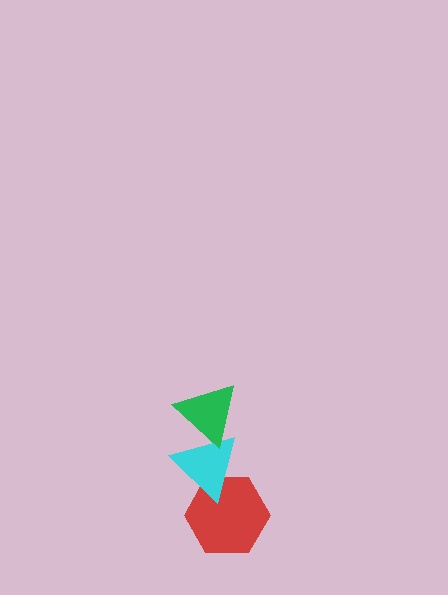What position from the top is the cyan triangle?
The cyan triangle is 2nd from the top.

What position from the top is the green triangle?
The green triangle is 1st from the top.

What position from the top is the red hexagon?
The red hexagon is 3rd from the top.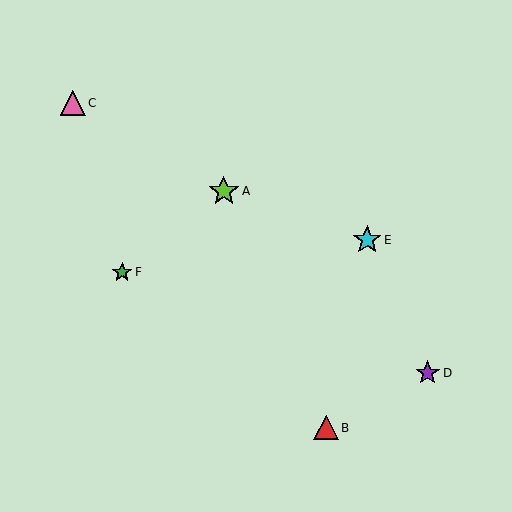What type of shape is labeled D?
Shape D is a purple star.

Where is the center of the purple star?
The center of the purple star is at (428, 373).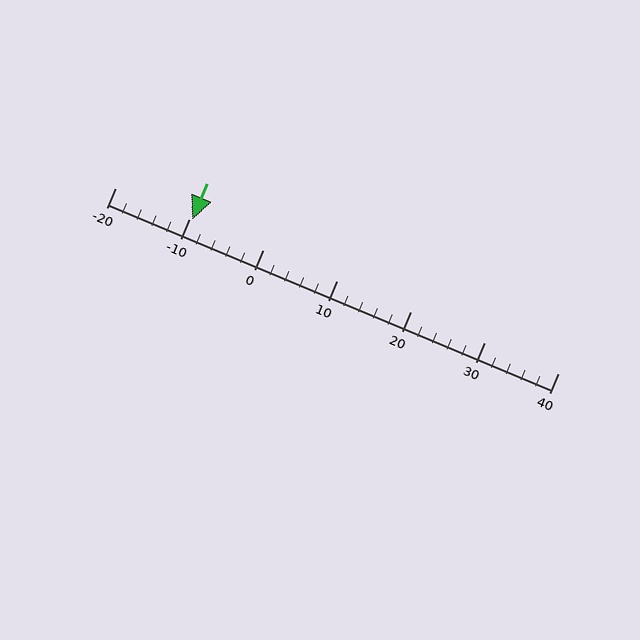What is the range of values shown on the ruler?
The ruler shows values from -20 to 40.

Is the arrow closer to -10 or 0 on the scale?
The arrow is closer to -10.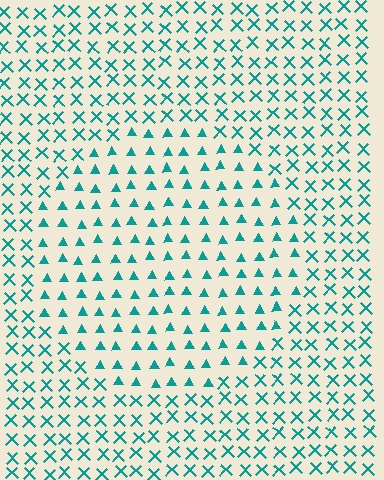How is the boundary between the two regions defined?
The boundary is defined by a change in element shape: triangles inside vs. X marks outside. All elements share the same color and spacing.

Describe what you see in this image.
The image is filled with small teal elements arranged in a uniform grid. A circle-shaped region contains triangles, while the surrounding area contains X marks. The boundary is defined purely by the change in element shape.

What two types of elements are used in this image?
The image uses triangles inside the circle region and X marks outside it.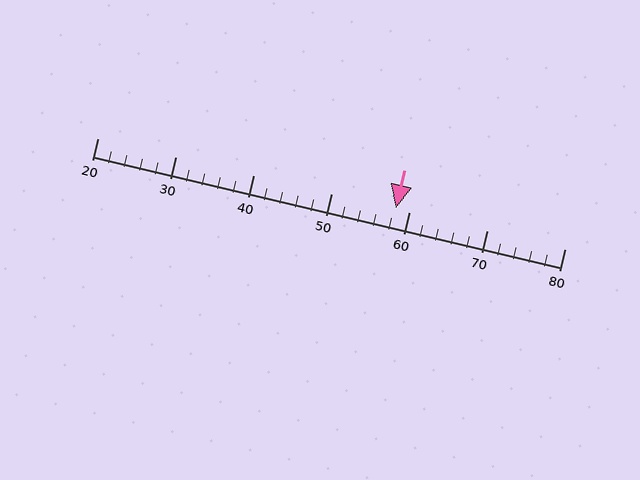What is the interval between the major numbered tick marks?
The major tick marks are spaced 10 units apart.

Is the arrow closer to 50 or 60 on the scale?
The arrow is closer to 60.